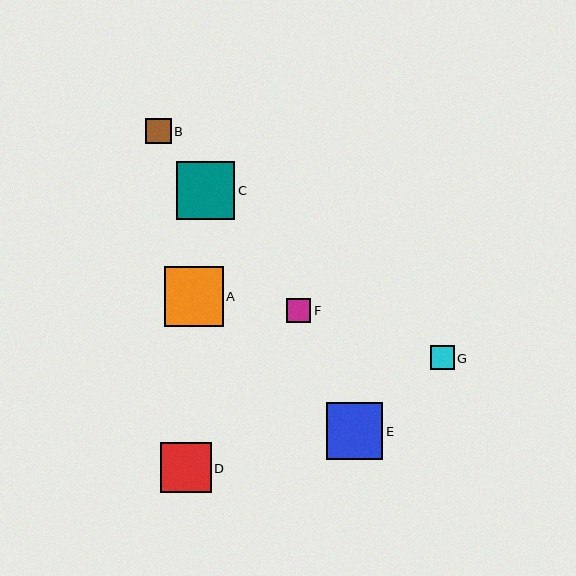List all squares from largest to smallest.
From largest to smallest: A, C, E, D, B, G, F.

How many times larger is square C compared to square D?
Square C is approximately 1.1 times the size of square D.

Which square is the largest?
Square A is the largest with a size of approximately 59 pixels.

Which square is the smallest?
Square F is the smallest with a size of approximately 24 pixels.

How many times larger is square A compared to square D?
Square A is approximately 1.2 times the size of square D.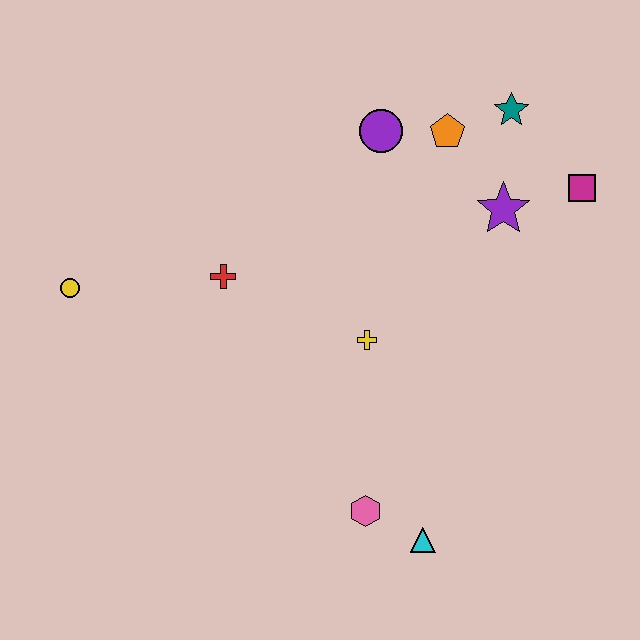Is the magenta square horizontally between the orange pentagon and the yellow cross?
No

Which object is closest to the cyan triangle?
The pink hexagon is closest to the cyan triangle.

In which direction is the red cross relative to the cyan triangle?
The red cross is above the cyan triangle.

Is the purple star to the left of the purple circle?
No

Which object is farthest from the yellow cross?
The yellow circle is farthest from the yellow cross.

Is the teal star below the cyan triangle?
No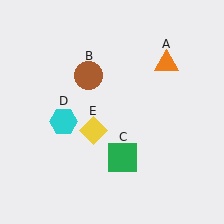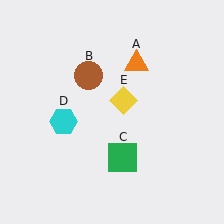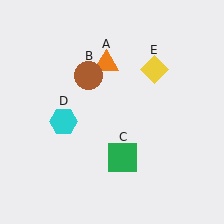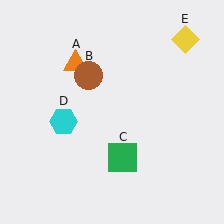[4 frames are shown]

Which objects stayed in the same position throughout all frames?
Brown circle (object B) and green square (object C) and cyan hexagon (object D) remained stationary.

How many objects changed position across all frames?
2 objects changed position: orange triangle (object A), yellow diamond (object E).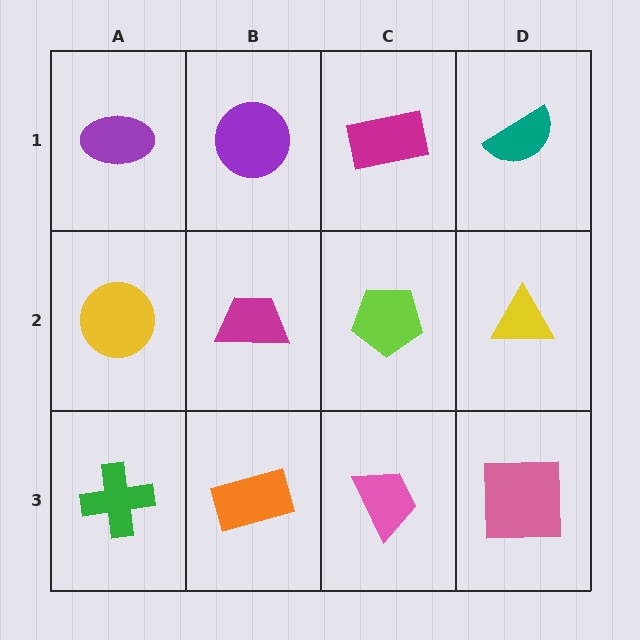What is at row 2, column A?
A yellow circle.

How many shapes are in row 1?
4 shapes.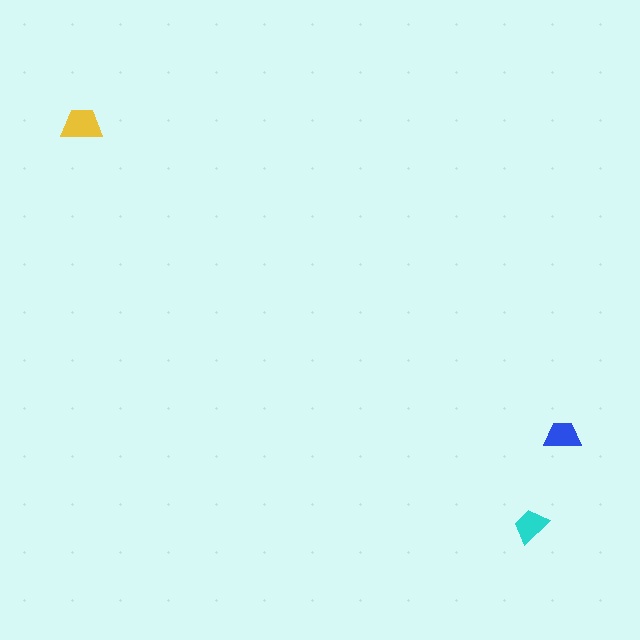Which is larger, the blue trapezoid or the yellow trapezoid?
The yellow one.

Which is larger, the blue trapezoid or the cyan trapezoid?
The blue one.